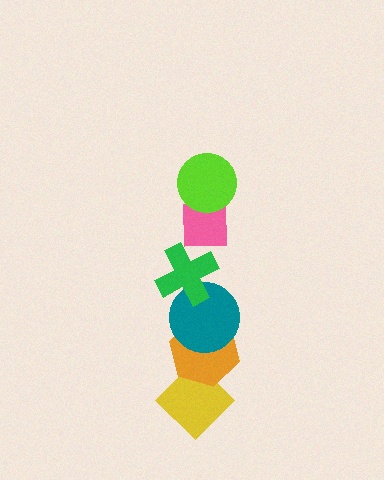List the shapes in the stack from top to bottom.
From top to bottom: the lime circle, the pink square, the green cross, the teal circle, the orange hexagon, the yellow diamond.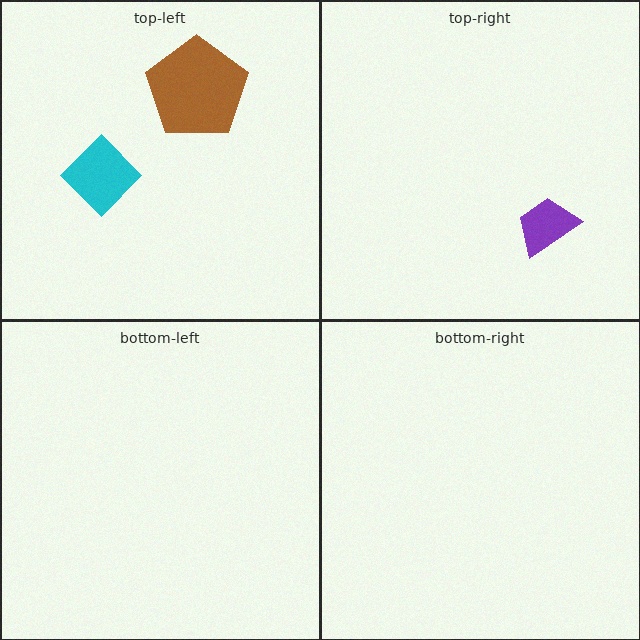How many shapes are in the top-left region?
2.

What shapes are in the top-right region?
The purple trapezoid.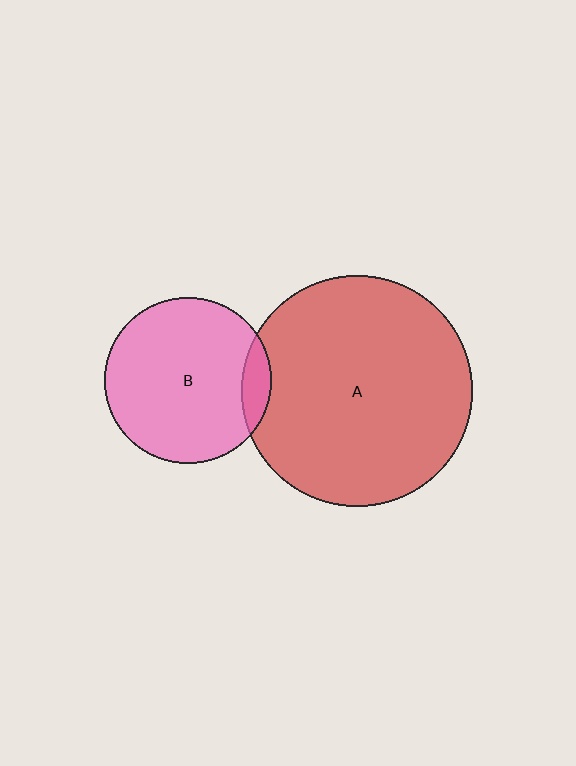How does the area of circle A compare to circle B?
Approximately 1.9 times.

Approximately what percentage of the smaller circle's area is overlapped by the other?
Approximately 10%.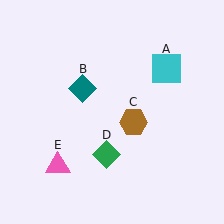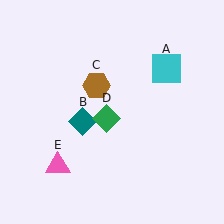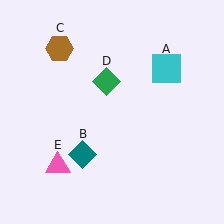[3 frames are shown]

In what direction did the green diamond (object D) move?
The green diamond (object D) moved up.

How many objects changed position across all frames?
3 objects changed position: teal diamond (object B), brown hexagon (object C), green diamond (object D).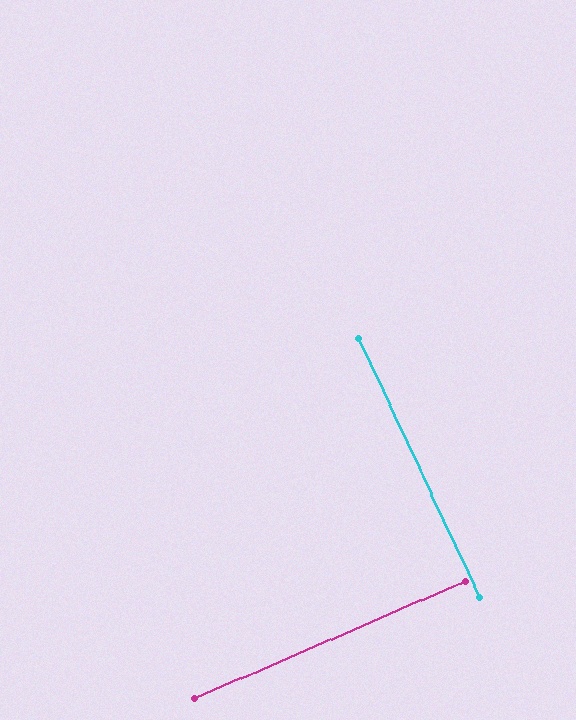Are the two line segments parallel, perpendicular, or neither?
Perpendicular — they meet at approximately 88°.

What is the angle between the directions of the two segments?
Approximately 88 degrees.